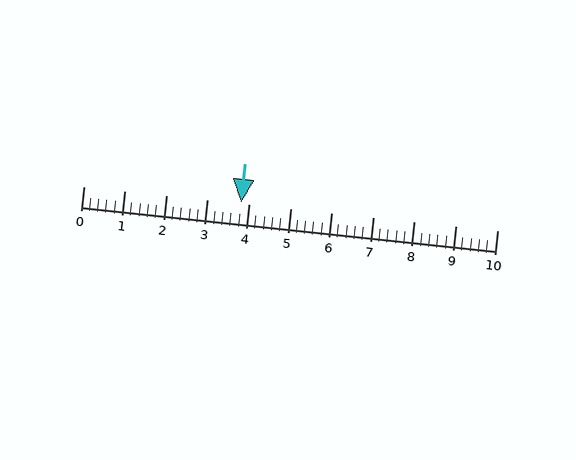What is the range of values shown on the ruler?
The ruler shows values from 0 to 10.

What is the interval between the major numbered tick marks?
The major tick marks are spaced 1 units apart.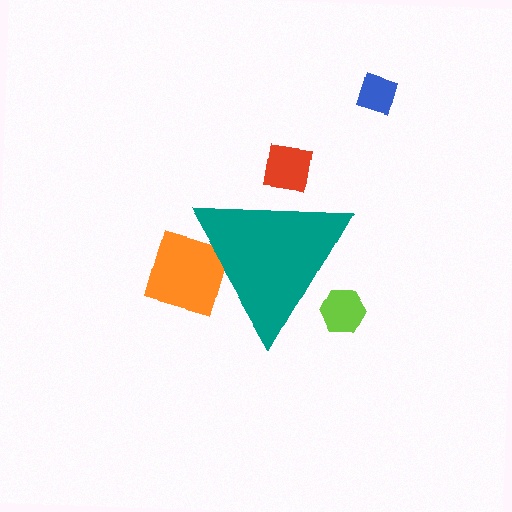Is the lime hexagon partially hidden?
Yes, the lime hexagon is partially hidden behind the teal triangle.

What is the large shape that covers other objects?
A teal triangle.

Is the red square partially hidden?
Yes, the red square is partially hidden behind the teal triangle.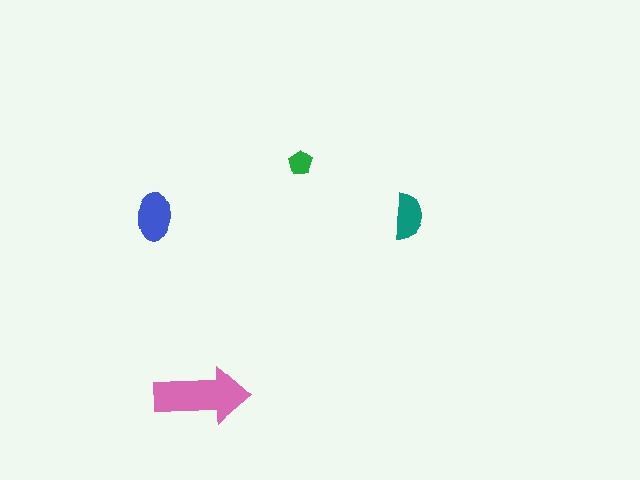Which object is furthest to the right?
The teal semicircle is rightmost.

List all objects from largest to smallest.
The pink arrow, the blue ellipse, the teal semicircle, the green pentagon.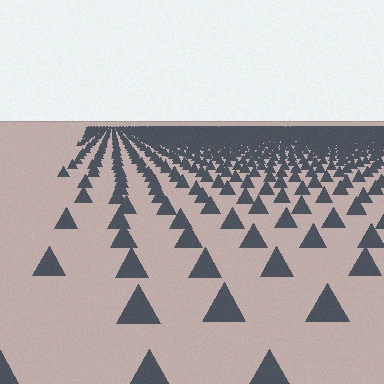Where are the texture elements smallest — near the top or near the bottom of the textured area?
Near the top.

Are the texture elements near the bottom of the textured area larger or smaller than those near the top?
Larger. Near the bottom, elements are closer to the viewer and appear at a bigger on-screen size.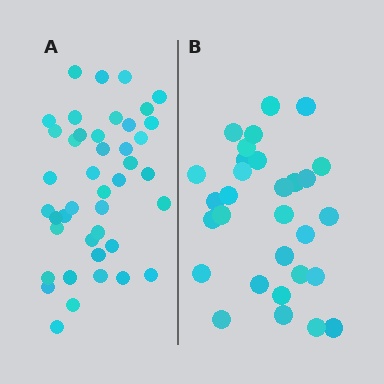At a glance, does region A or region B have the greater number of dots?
Region A (the left region) has more dots.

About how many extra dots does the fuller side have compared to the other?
Region A has roughly 12 or so more dots than region B.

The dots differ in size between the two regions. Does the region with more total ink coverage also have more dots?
No. Region B has more total ink coverage because its dots are larger, but region A actually contains more individual dots. Total area can be misleading — the number of items is what matters here.